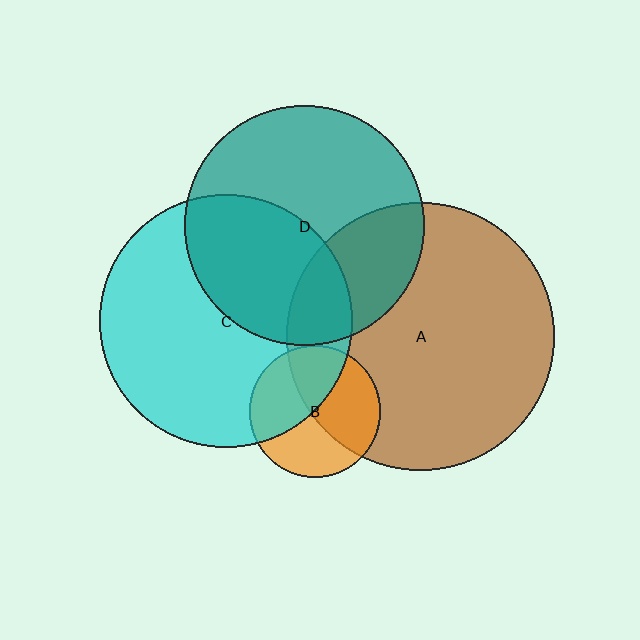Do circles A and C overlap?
Yes.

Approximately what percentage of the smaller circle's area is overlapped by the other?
Approximately 15%.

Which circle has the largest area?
Circle A (brown).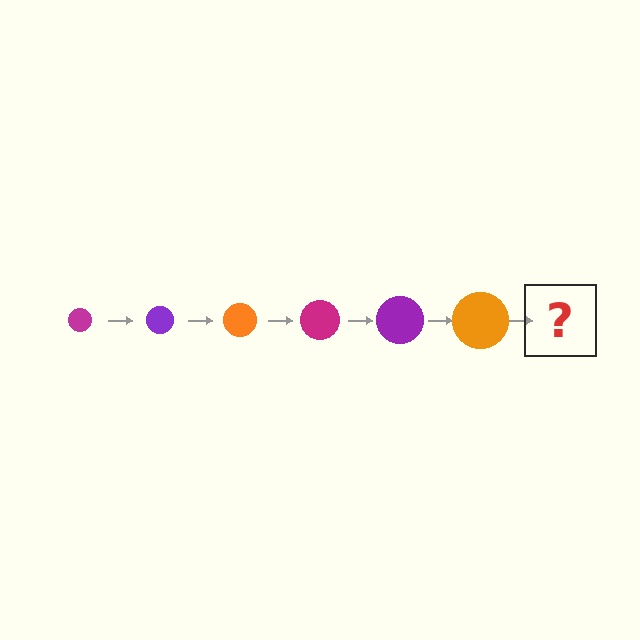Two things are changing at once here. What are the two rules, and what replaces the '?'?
The two rules are that the circle grows larger each step and the color cycles through magenta, purple, and orange. The '?' should be a magenta circle, larger than the previous one.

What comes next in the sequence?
The next element should be a magenta circle, larger than the previous one.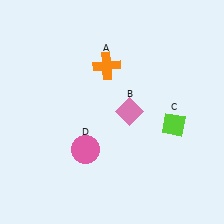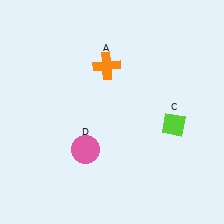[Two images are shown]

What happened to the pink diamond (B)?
The pink diamond (B) was removed in Image 2. It was in the top-right area of Image 1.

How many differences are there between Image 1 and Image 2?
There is 1 difference between the two images.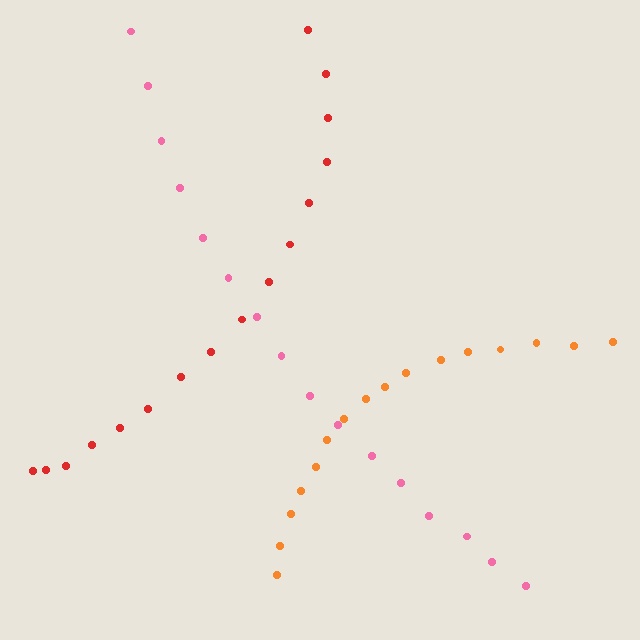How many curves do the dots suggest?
There are 3 distinct paths.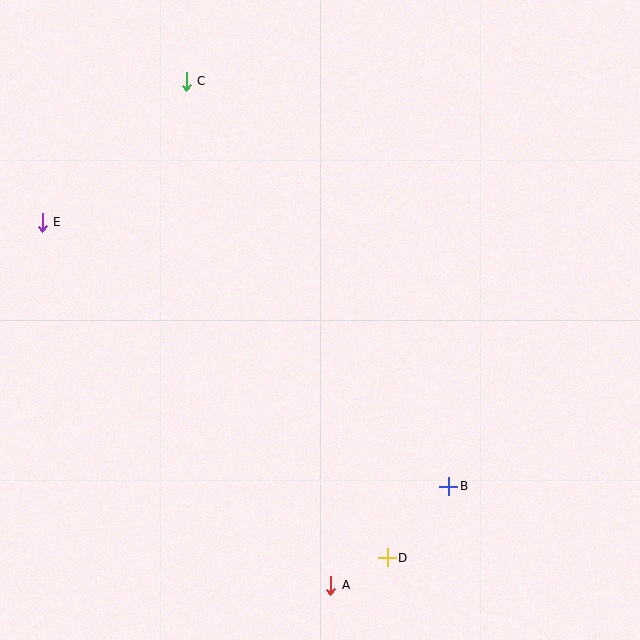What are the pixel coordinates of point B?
Point B is at (449, 486).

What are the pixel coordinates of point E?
Point E is at (42, 222).